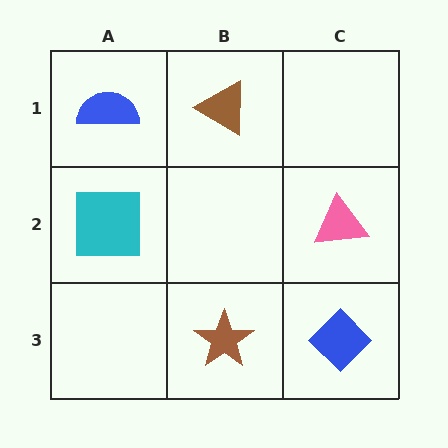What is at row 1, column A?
A blue semicircle.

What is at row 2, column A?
A cyan square.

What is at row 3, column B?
A brown star.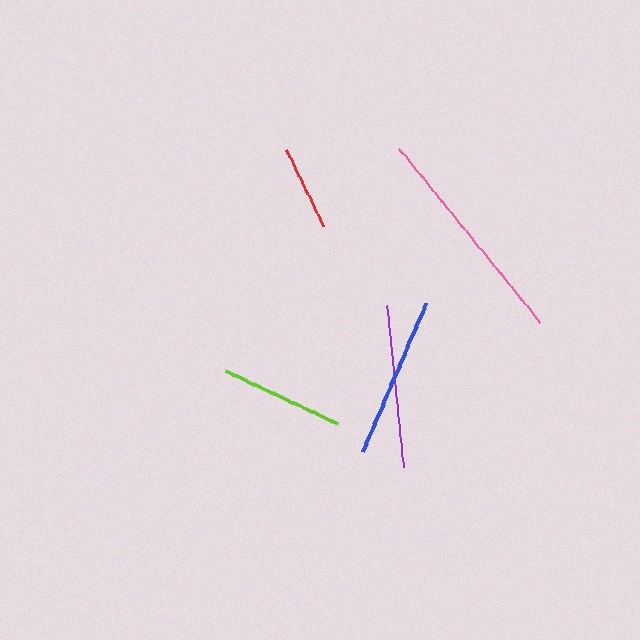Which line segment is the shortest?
The red line is the shortest at approximately 85 pixels.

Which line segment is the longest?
The pink line is the longest at approximately 225 pixels.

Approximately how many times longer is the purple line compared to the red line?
The purple line is approximately 1.9 times the length of the red line.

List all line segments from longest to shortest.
From longest to shortest: pink, purple, blue, lime, red.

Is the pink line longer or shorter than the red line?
The pink line is longer than the red line.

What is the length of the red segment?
The red segment is approximately 85 pixels long.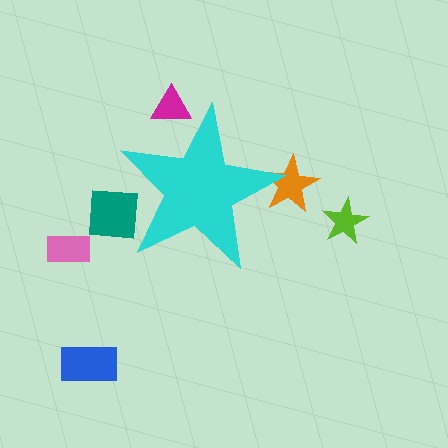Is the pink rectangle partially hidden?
No, the pink rectangle is fully visible.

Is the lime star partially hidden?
No, the lime star is fully visible.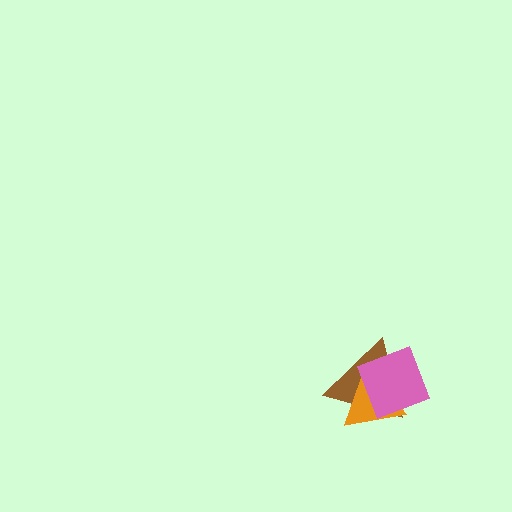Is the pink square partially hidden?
No, no other shape covers it.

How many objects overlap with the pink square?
2 objects overlap with the pink square.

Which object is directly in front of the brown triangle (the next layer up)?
The orange triangle is directly in front of the brown triangle.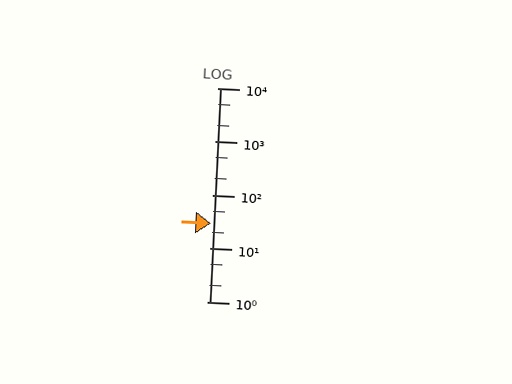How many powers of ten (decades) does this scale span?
The scale spans 4 decades, from 1 to 10000.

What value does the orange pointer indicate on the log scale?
The pointer indicates approximately 29.